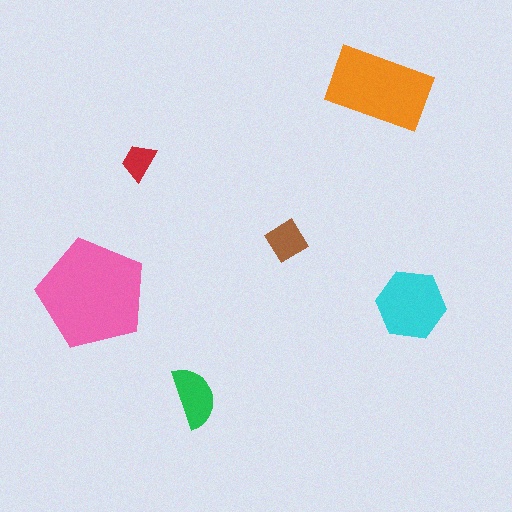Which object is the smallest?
The red trapezoid.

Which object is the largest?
The pink pentagon.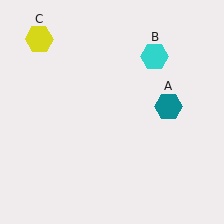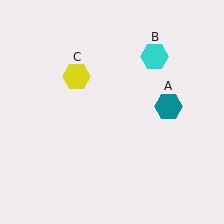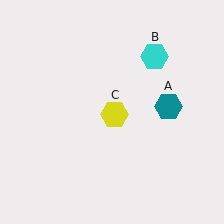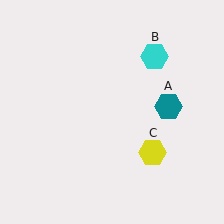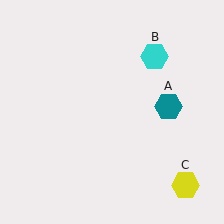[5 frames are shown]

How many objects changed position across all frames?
1 object changed position: yellow hexagon (object C).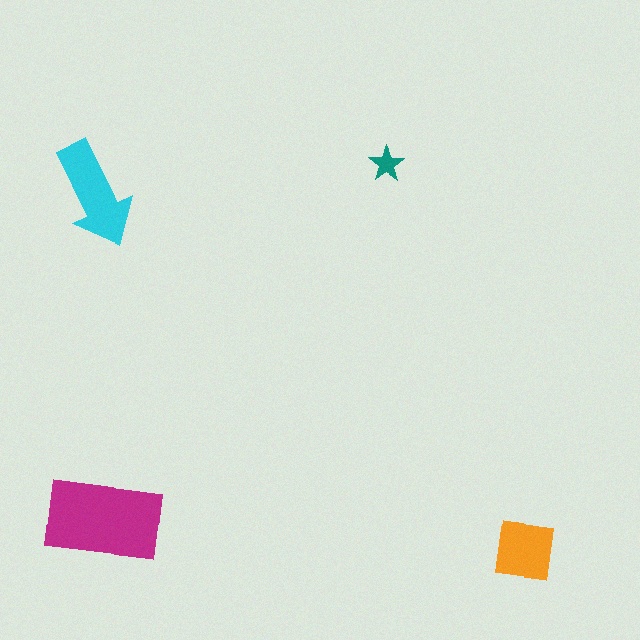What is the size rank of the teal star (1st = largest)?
4th.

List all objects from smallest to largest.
The teal star, the orange square, the cyan arrow, the magenta rectangle.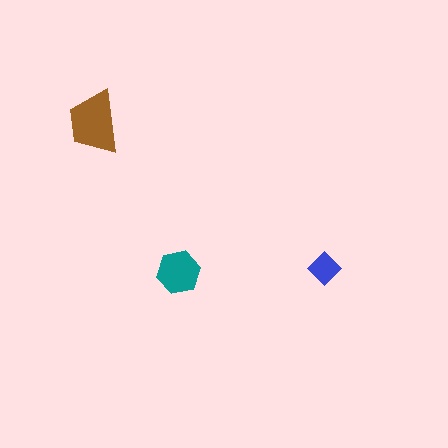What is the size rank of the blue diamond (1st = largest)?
3rd.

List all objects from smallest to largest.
The blue diamond, the teal hexagon, the brown trapezoid.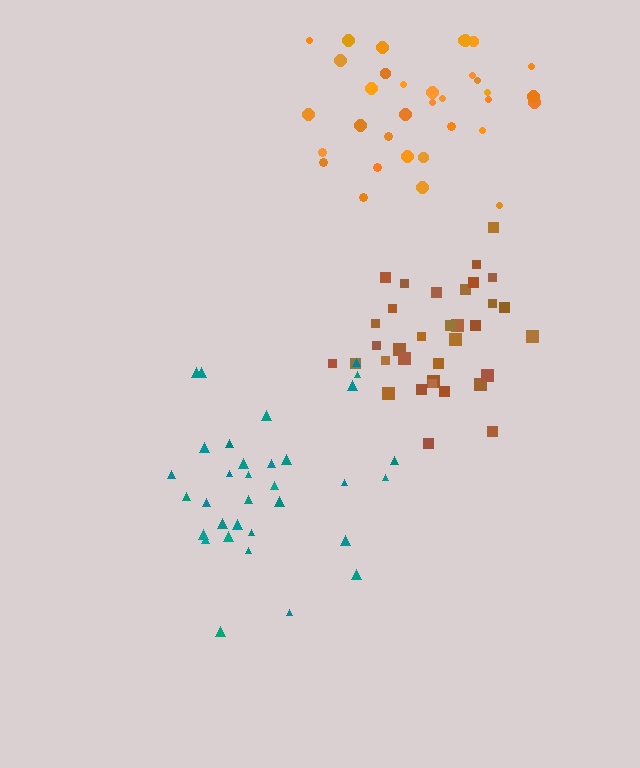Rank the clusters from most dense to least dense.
brown, teal, orange.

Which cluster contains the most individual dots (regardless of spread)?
Orange (34).